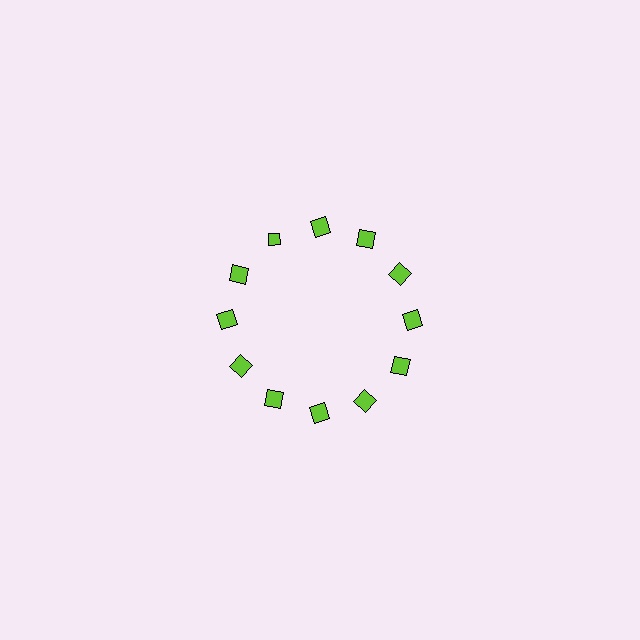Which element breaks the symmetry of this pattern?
The lime diamond at roughly the 11 o'clock position breaks the symmetry. All other shapes are lime squares.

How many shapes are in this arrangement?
There are 12 shapes arranged in a ring pattern.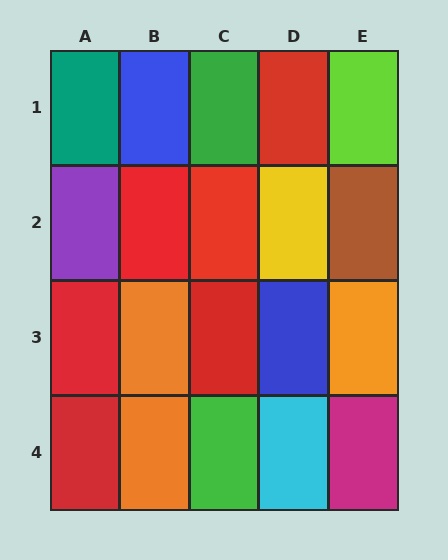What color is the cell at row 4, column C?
Green.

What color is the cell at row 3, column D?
Blue.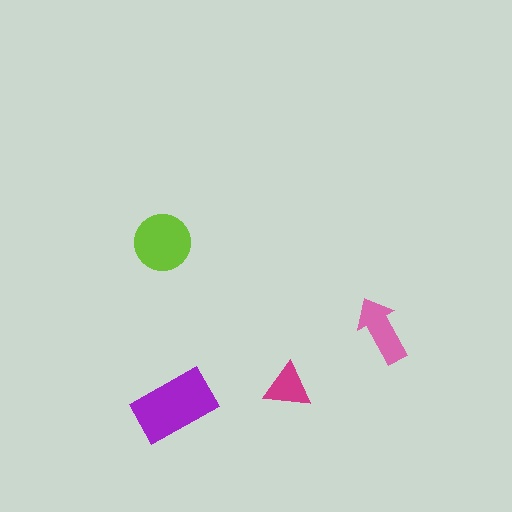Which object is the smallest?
The magenta triangle.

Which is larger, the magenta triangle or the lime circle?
The lime circle.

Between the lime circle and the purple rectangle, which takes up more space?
The purple rectangle.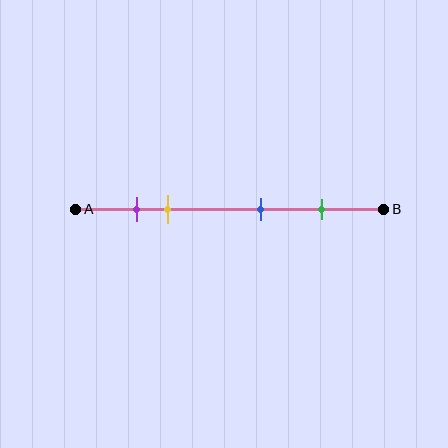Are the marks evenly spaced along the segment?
No, the marks are not evenly spaced.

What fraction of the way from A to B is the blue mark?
The blue mark is approximately 60% (0.6) of the way from A to B.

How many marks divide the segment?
There are 4 marks dividing the segment.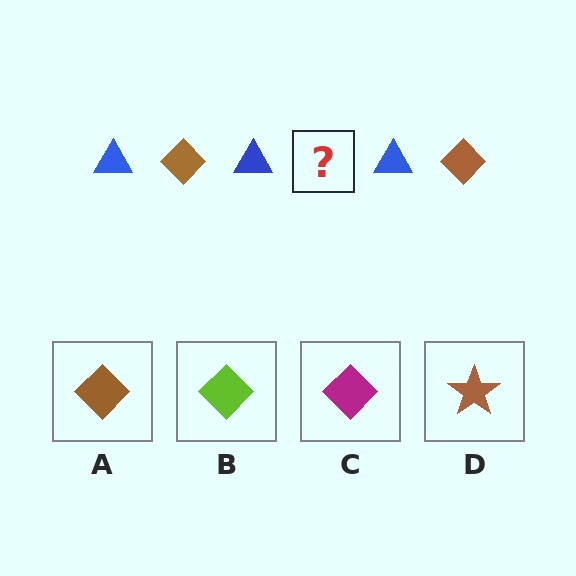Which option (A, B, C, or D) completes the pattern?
A.